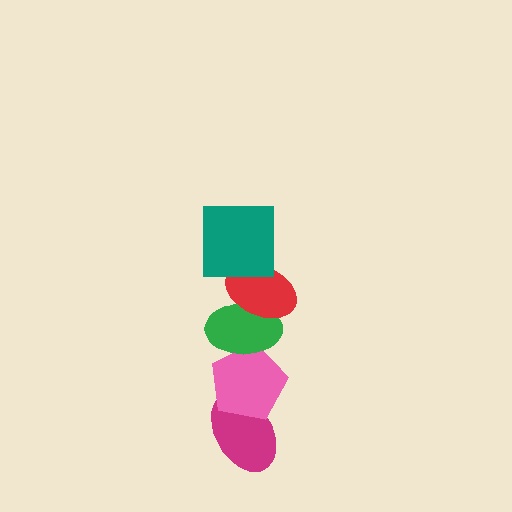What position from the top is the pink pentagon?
The pink pentagon is 4th from the top.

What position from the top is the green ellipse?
The green ellipse is 3rd from the top.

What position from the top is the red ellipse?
The red ellipse is 2nd from the top.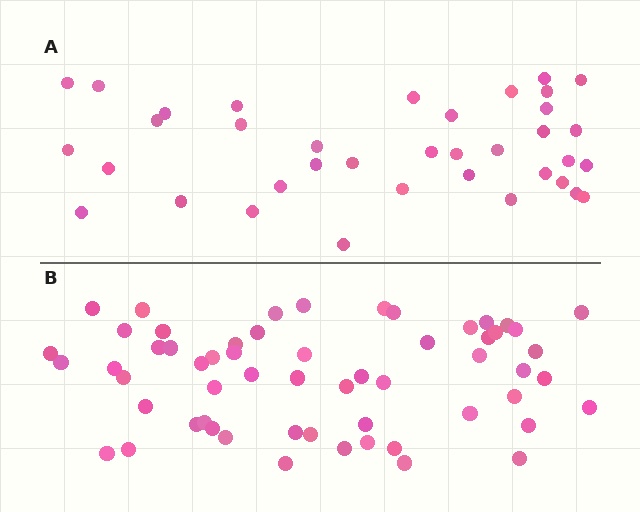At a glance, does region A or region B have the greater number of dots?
Region B (the bottom region) has more dots.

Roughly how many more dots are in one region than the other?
Region B has approximately 20 more dots than region A.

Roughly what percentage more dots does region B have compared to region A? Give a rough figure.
About 55% more.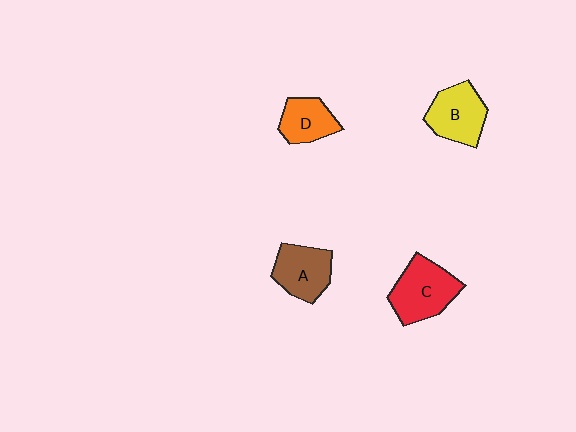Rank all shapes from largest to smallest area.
From largest to smallest: C (red), B (yellow), A (brown), D (orange).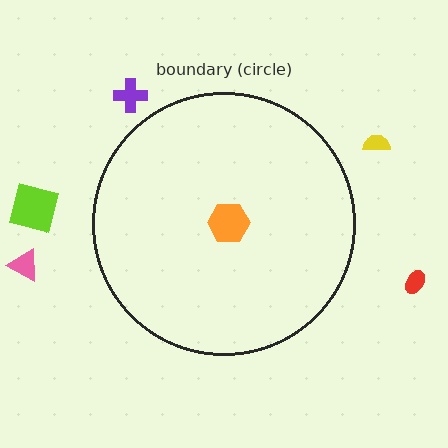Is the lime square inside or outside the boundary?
Outside.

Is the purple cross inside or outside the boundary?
Outside.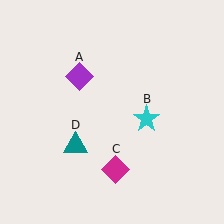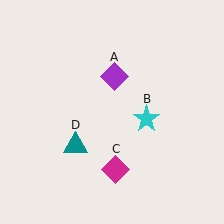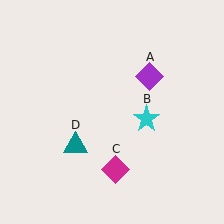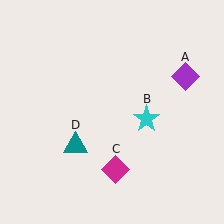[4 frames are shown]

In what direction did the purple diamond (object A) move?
The purple diamond (object A) moved right.